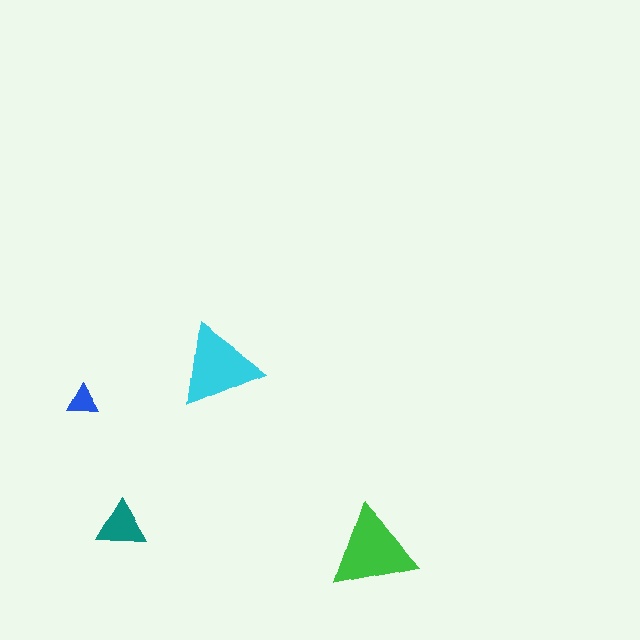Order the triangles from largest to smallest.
the green one, the cyan one, the teal one, the blue one.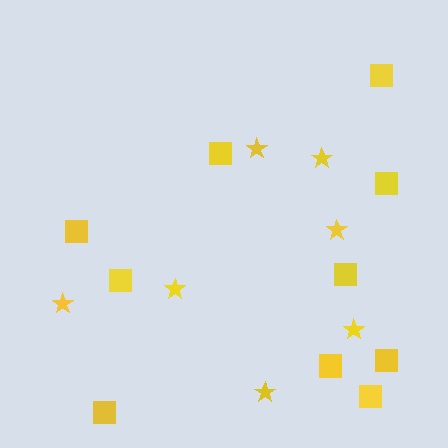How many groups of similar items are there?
There are 2 groups: one group of stars (7) and one group of squares (10).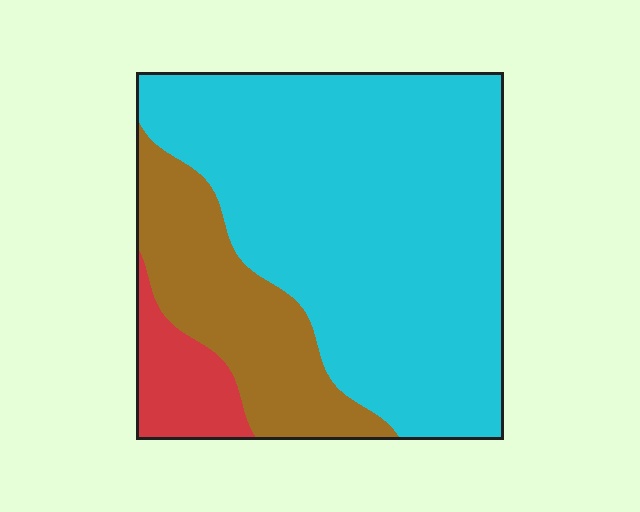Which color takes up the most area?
Cyan, at roughly 70%.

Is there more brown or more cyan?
Cyan.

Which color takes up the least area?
Red, at roughly 10%.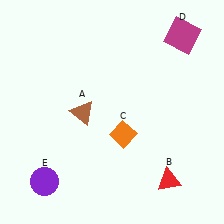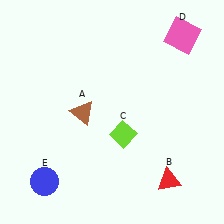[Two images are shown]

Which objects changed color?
C changed from orange to lime. D changed from magenta to pink. E changed from purple to blue.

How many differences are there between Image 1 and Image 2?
There are 3 differences between the two images.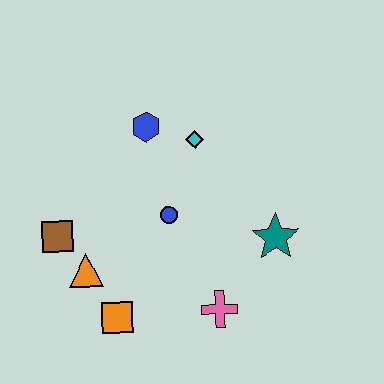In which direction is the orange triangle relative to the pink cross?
The orange triangle is to the left of the pink cross.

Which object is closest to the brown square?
The orange triangle is closest to the brown square.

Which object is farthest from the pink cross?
The blue hexagon is farthest from the pink cross.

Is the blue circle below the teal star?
No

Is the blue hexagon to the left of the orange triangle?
No